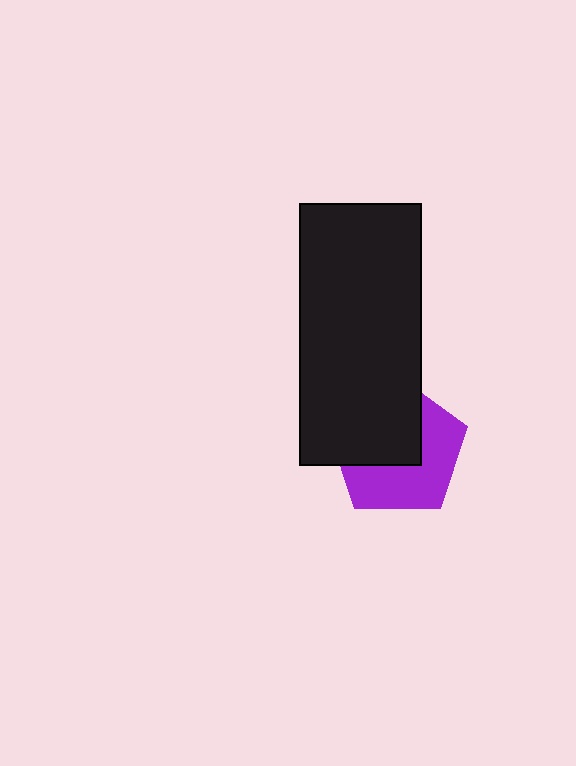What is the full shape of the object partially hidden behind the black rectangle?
The partially hidden object is a purple pentagon.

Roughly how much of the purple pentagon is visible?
About half of it is visible (roughly 52%).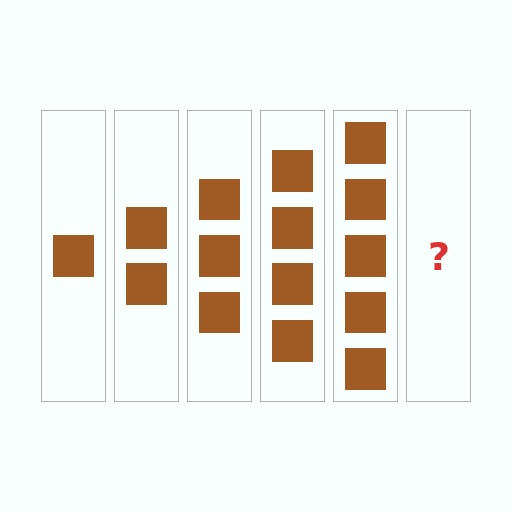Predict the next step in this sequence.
The next step is 6 squares.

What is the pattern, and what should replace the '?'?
The pattern is that each step adds one more square. The '?' should be 6 squares.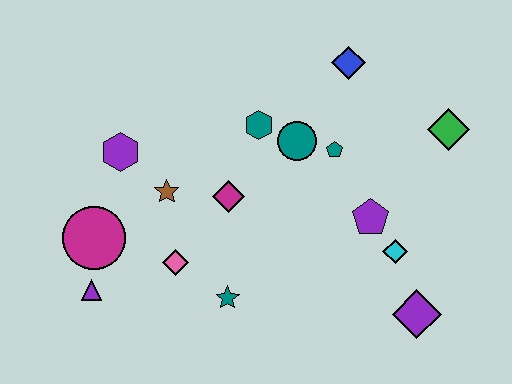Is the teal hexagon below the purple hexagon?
No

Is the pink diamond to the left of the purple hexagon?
No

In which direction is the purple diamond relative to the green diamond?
The purple diamond is below the green diamond.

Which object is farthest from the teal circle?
The purple triangle is farthest from the teal circle.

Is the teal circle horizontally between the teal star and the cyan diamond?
Yes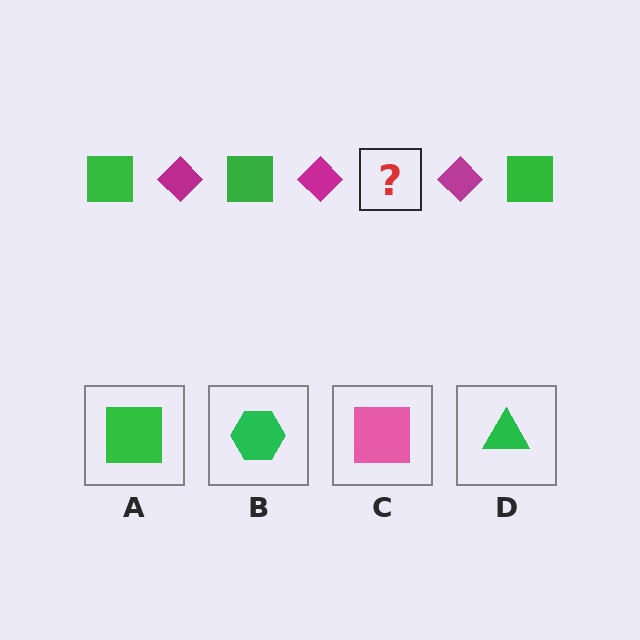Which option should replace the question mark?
Option A.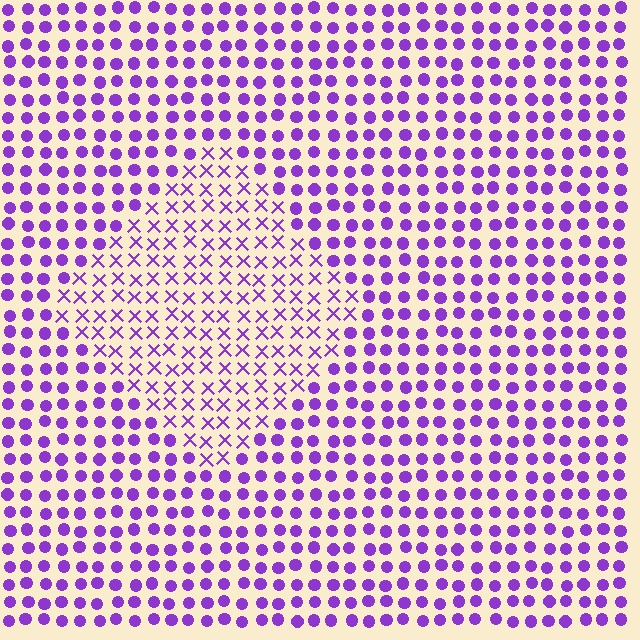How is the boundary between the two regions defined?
The boundary is defined by a change in element shape: X marks inside vs. circles outside. All elements share the same color and spacing.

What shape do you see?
I see a diamond.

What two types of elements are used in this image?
The image uses X marks inside the diamond region and circles outside it.